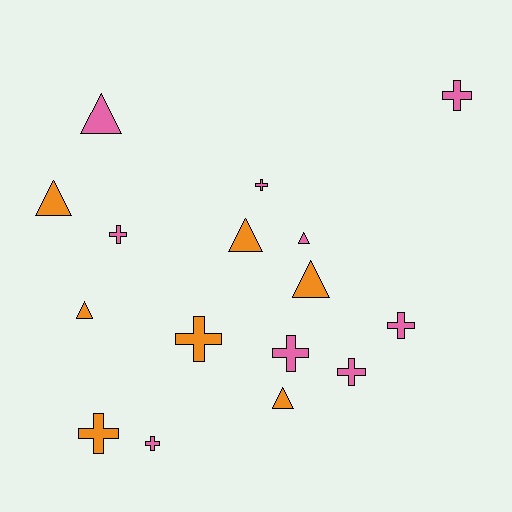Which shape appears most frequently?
Cross, with 9 objects.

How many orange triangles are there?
There are 5 orange triangles.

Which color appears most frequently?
Pink, with 9 objects.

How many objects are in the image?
There are 16 objects.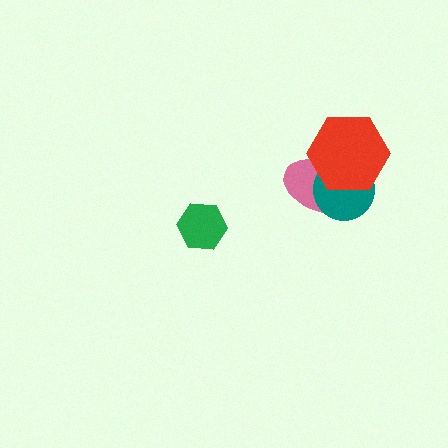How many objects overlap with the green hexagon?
0 objects overlap with the green hexagon.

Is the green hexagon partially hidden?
No, no other shape covers it.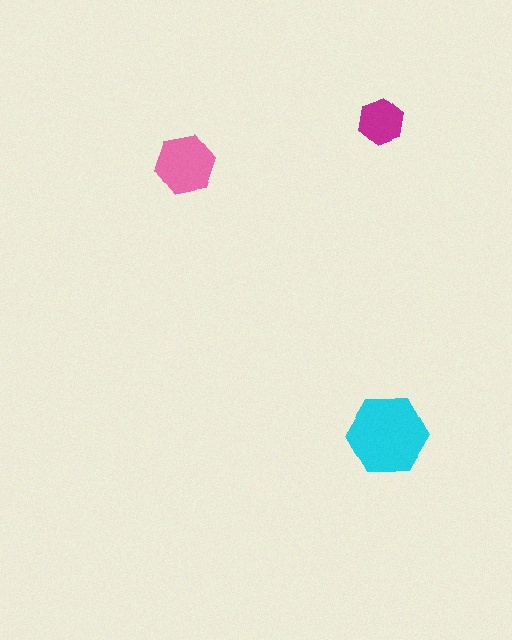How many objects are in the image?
There are 3 objects in the image.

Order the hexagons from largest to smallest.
the cyan one, the pink one, the magenta one.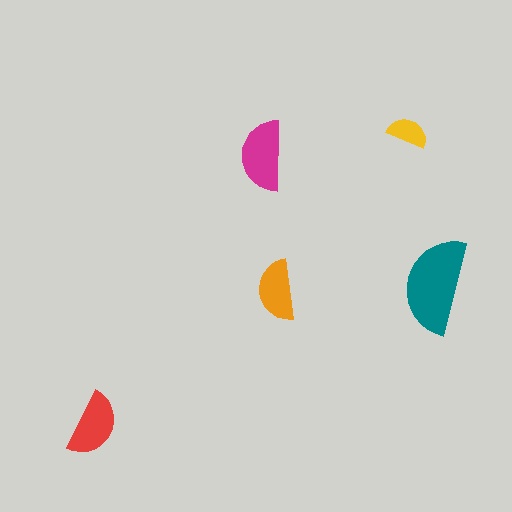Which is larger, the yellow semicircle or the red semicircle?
The red one.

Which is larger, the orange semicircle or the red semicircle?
The red one.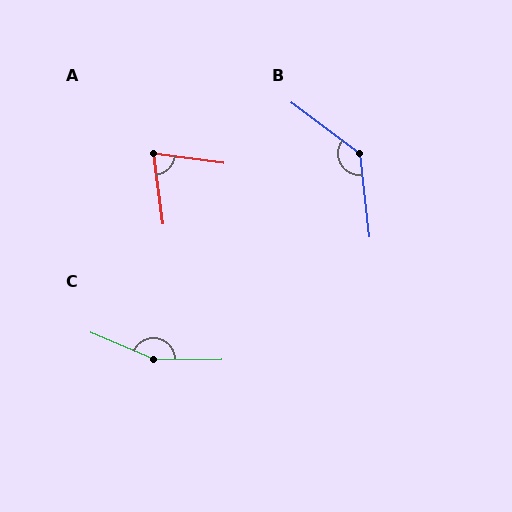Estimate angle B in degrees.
Approximately 133 degrees.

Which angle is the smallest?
A, at approximately 75 degrees.